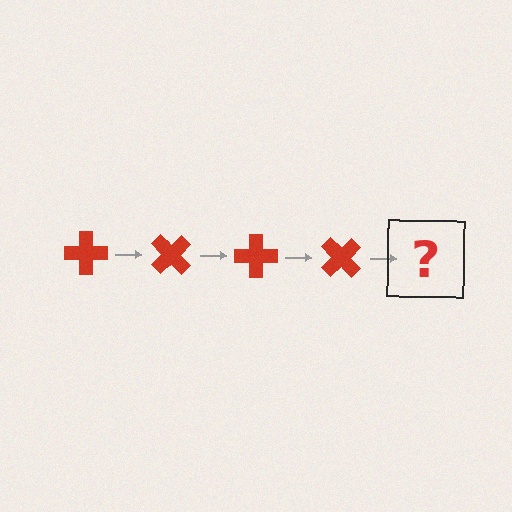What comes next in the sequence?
The next element should be a red cross rotated 180 degrees.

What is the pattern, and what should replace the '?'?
The pattern is that the cross rotates 45 degrees each step. The '?' should be a red cross rotated 180 degrees.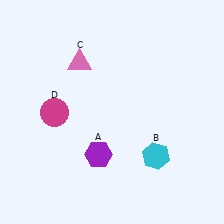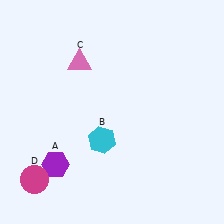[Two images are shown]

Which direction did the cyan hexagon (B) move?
The cyan hexagon (B) moved left.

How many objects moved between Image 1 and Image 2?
3 objects moved between the two images.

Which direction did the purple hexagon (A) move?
The purple hexagon (A) moved left.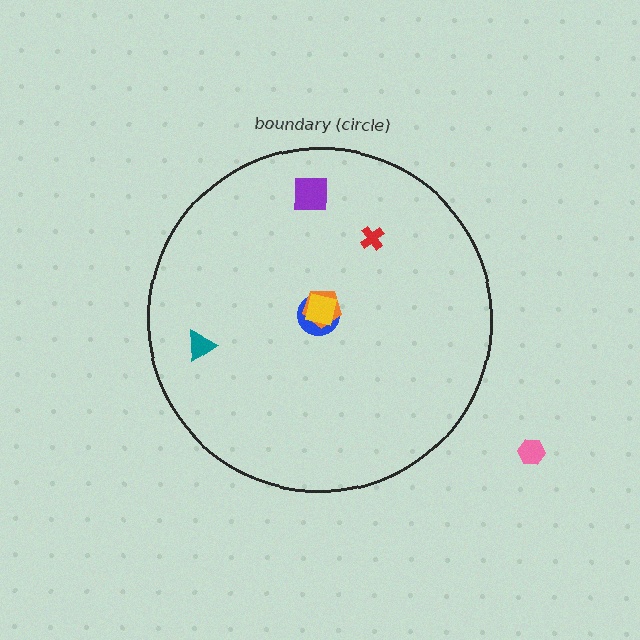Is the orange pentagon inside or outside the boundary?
Inside.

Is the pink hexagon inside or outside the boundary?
Outside.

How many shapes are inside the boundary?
6 inside, 1 outside.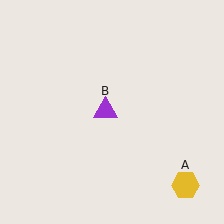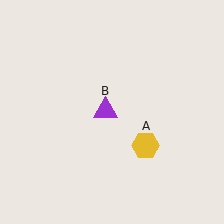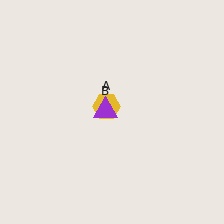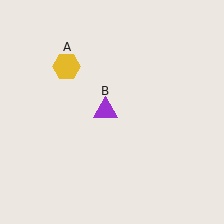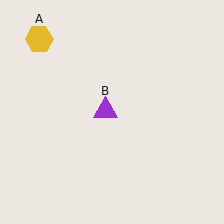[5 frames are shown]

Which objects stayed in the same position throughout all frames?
Purple triangle (object B) remained stationary.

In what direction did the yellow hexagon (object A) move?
The yellow hexagon (object A) moved up and to the left.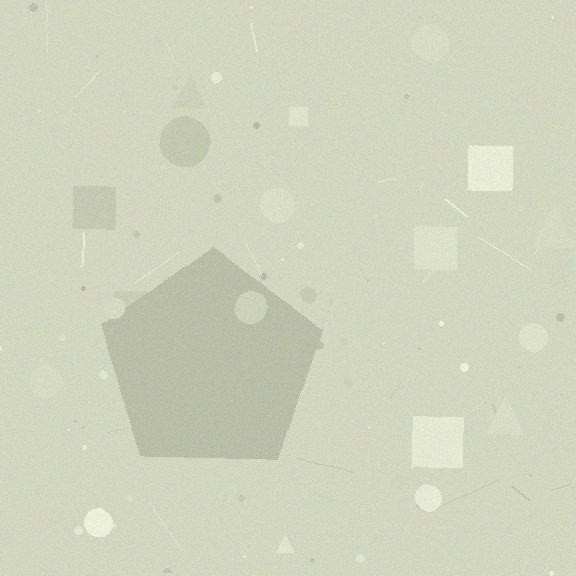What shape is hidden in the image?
A pentagon is hidden in the image.